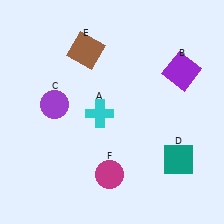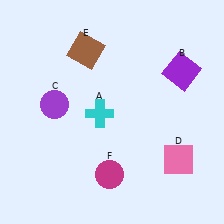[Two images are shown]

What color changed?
The square (D) changed from teal in Image 1 to pink in Image 2.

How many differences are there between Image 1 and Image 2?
There is 1 difference between the two images.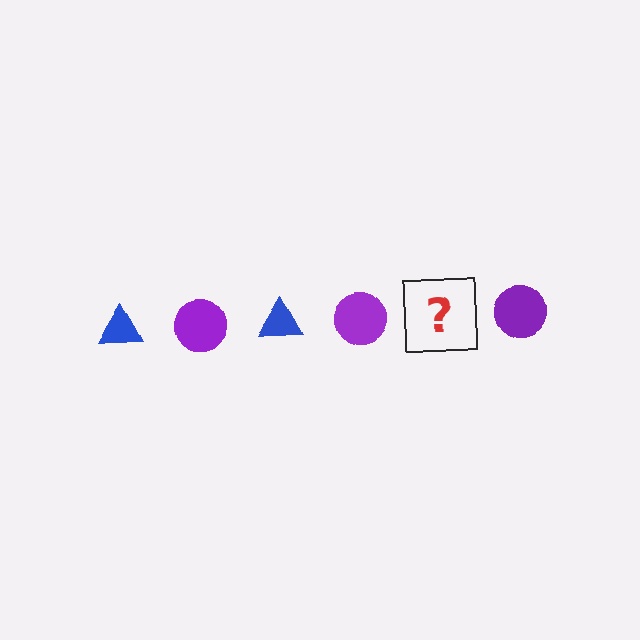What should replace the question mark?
The question mark should be replaced with a blue triangle.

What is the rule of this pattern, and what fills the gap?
The rule is that the pattern alternates between blue triangle and purple circle. The gap should be filled with a blue triangle.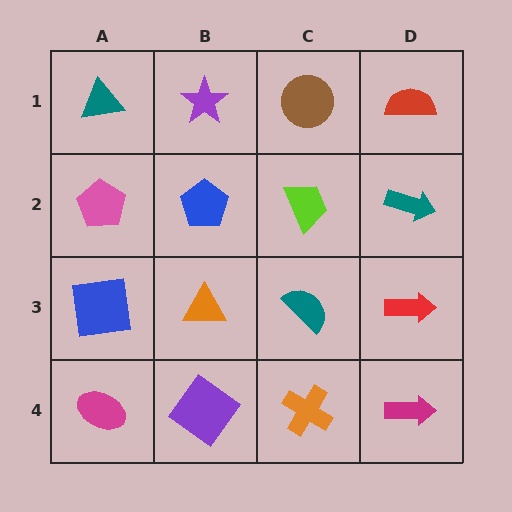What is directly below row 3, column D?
A magenta arrow.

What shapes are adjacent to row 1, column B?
A blue pentagon (row 2, column B), a teal triangle (row 1, column A), a brown circle (row 1, column C).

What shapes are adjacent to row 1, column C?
A lime trapezoid (row 2, column C), a purple star (row 1, column B), a red semicircle (row 1, column D).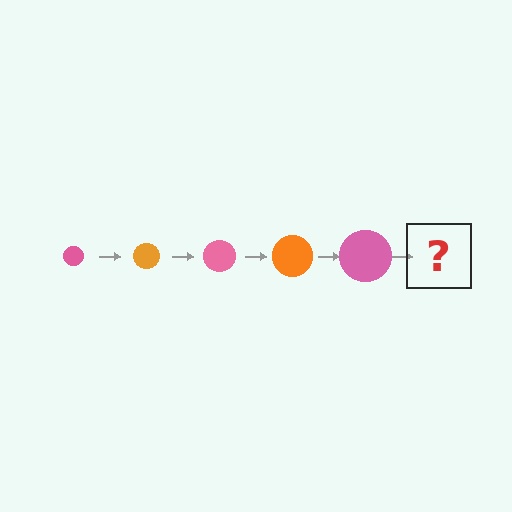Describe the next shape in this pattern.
It should be an orange circle, larger than the previous one.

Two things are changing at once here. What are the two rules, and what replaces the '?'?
The two rules are that the circle grows larger each step and the color cycles through pink and orange. The '?' should be an orange circle, larger than the previous one.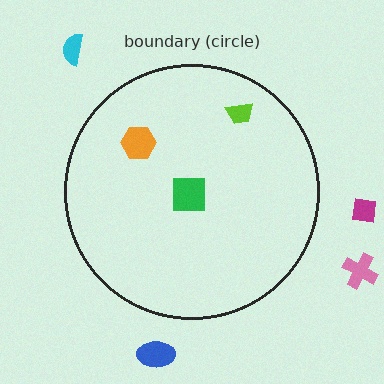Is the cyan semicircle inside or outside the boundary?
Outside.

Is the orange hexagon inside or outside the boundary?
Inside.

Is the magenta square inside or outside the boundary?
Outside.